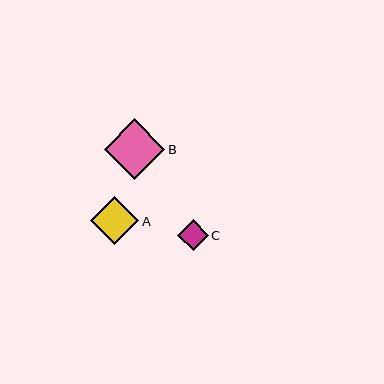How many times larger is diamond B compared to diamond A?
Diamond B is approximately 1.3 times the size of diamond A.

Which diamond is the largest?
Diamond B is the largest with a size of approximately 61 pixels.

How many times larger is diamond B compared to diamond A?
Diamond B is approximately 1.3 times the size of diamond A.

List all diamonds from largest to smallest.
From largest to smallest: B, A, C.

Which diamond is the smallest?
Diamond C is the smallest with a size of approximately 31 pixels.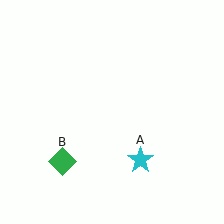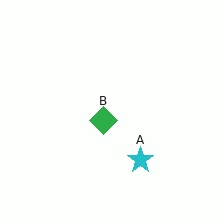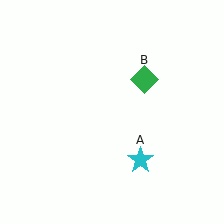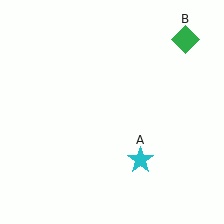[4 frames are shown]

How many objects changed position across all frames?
1 object changed position: green diamond (object B).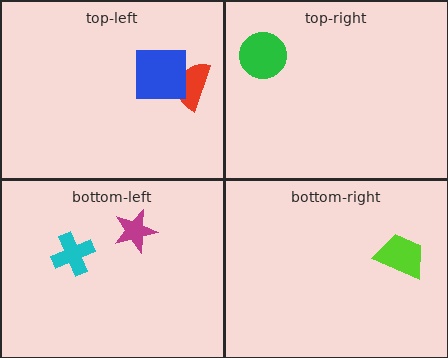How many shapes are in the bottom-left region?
2.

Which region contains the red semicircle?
The top-left region.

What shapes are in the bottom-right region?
The lime trapezoid.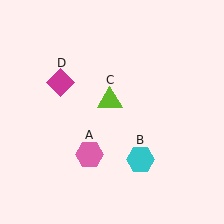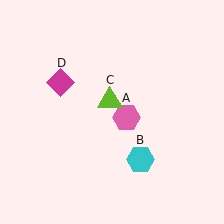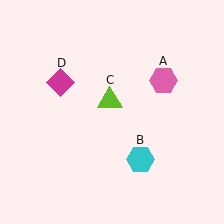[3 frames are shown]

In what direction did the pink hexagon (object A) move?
The pink hexagon (object A) moved up and to the right.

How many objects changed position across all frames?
1 object changed position: pink hexagon (object A).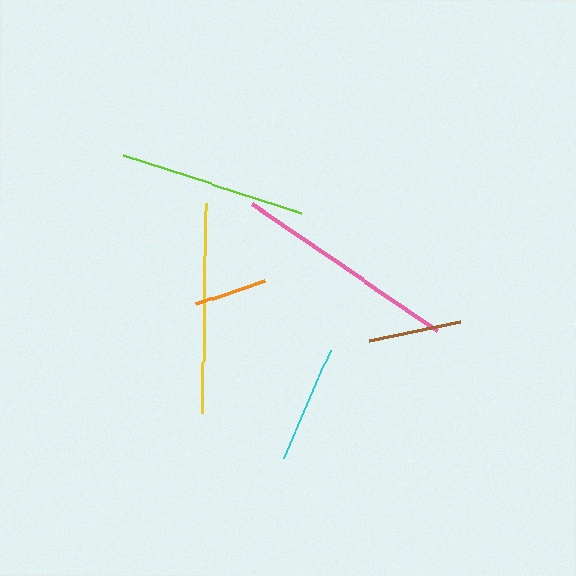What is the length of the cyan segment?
The cyan segment is approximately 118 pixels long.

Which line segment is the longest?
The pink line is the longest at approximately 225 pixels.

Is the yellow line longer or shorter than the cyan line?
The yellow line is longer than the cyan line.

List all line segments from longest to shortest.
From longest to shortest: pink, yellow, lime, cyan, brown, orange.